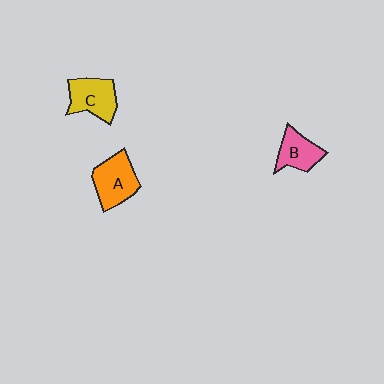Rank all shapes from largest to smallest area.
From largest to smallest: A (orange), C (yellow), B (pink).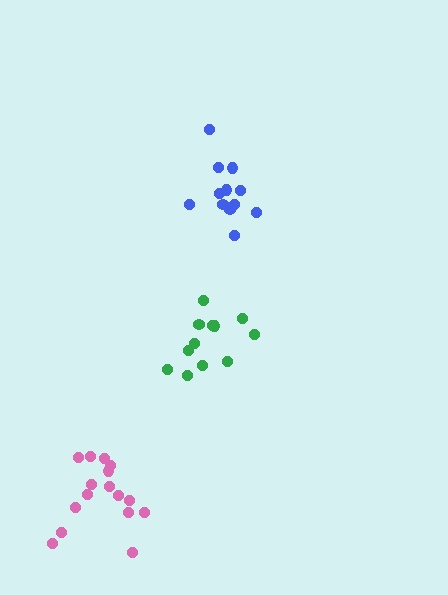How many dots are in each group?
Group 1: 12 dots, Group 2: 12 dots, Group 3: 16 dots (40 total).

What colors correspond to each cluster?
The clusters are colored: blue, green, pink.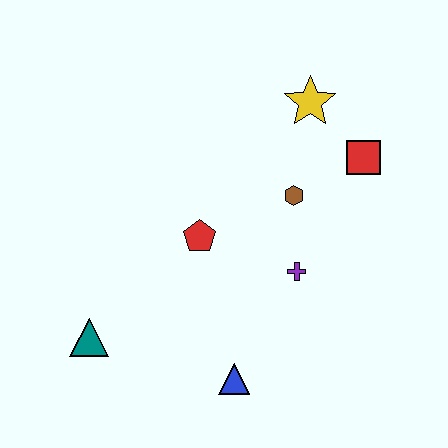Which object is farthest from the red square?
The teal triangle is farthest from the red square.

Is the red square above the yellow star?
No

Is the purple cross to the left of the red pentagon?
No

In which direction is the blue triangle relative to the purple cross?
The blue triangle is below the purple cross.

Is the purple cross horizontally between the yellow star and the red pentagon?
Yes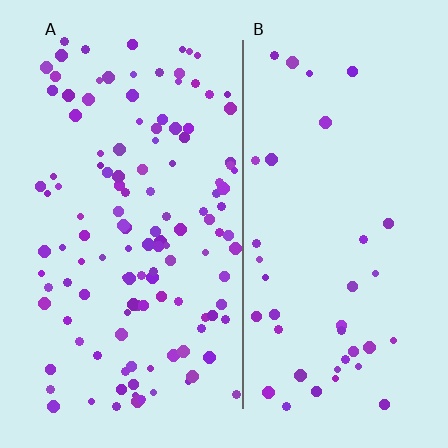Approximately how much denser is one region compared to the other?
Approximately 3.2× — region A over region B.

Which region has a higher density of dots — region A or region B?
A (the left).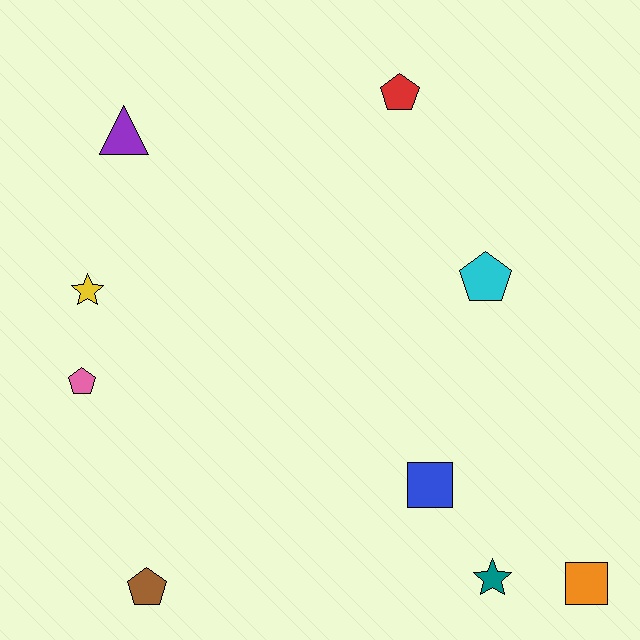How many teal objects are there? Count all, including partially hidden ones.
There is 1 teal object.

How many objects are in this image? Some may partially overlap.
There are 9 objects.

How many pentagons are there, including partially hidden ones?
There are 4 pentagons.